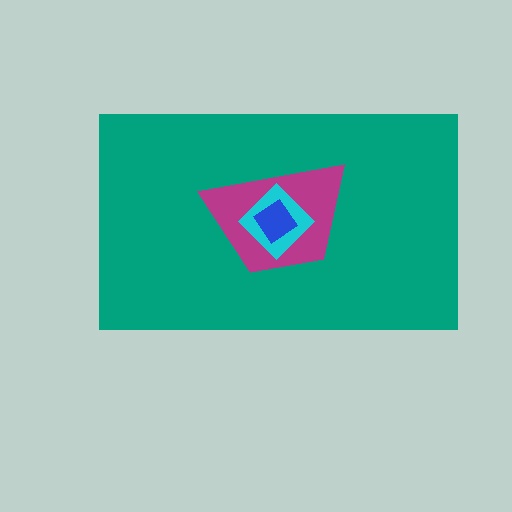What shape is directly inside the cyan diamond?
The blue diamond.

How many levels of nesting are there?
4.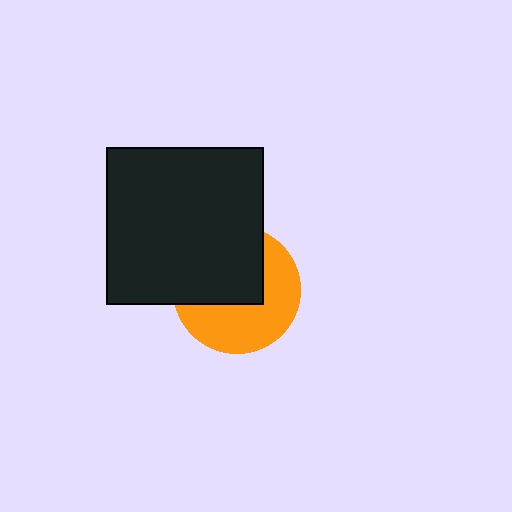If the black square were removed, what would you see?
You would see the complete orange circle.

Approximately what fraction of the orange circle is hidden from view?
Roughly 49% of the orange circle is hidden behind the black square.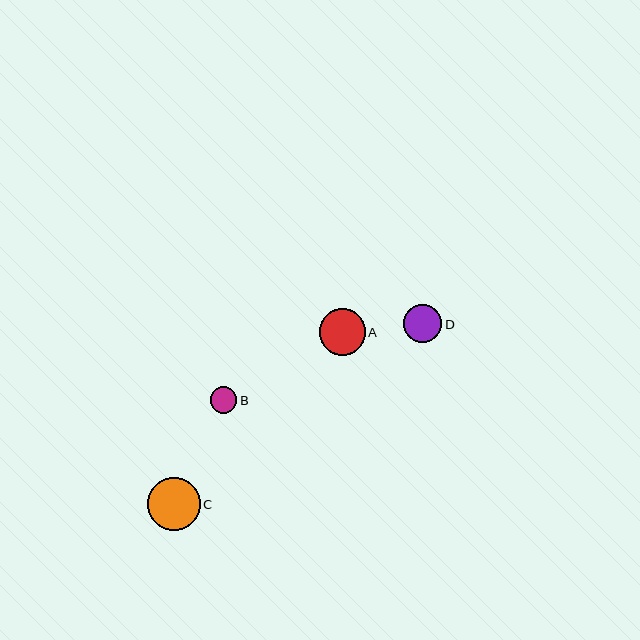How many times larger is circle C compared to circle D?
Circle C is approximately 1.4 times the size of circle D.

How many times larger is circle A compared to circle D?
Circle A is approximately 1.2 times the size of circle D.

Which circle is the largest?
Circle C is the largest with a size of approximately 53 pixels.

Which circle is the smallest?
Circle B is the smallest with a size of approximately 27 pixels.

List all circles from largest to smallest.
From largest to smallest: C, A, D, B.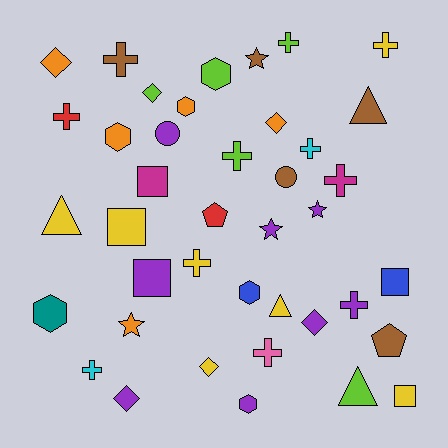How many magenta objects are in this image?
There are 2 magenta objects.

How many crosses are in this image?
There are 11 crosses.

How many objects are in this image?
There are 40 objects.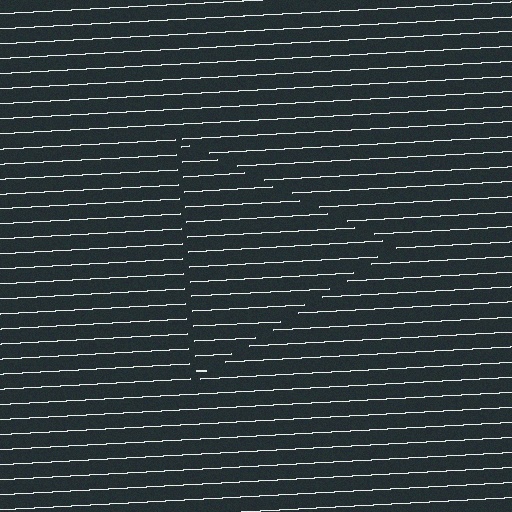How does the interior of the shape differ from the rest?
The interior of the shape contains the same grating, shifted by half a period — the contour is defined by the phase discontinuity where line-ends from the inner and outer gratings abut.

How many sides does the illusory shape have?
3 sides — the line-ends trace a triangle.